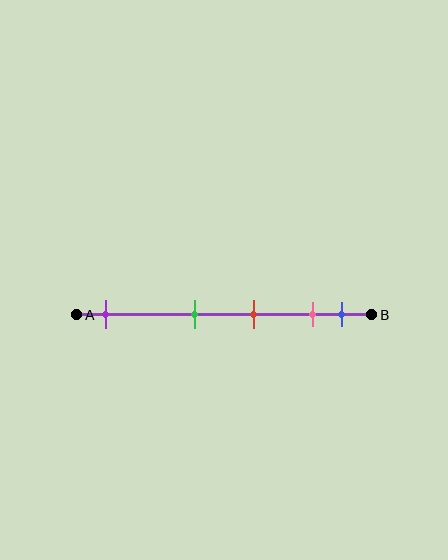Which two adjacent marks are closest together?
The pink and blue marks are the closest adjacent pair.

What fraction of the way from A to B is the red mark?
The red mark is approximately 60% (0.6) of the way from A to B.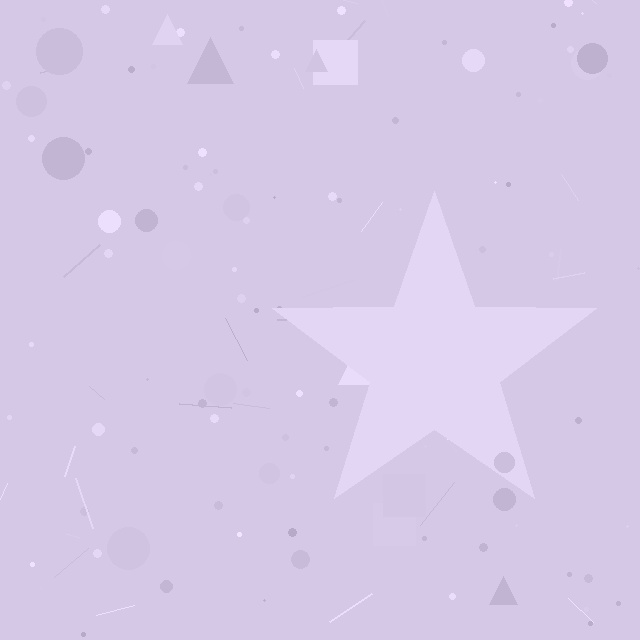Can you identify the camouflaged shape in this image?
The camouflaged shape is a star.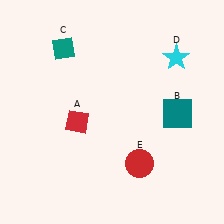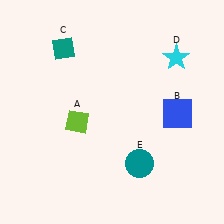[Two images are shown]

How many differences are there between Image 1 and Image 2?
There are 3 differences between the two images.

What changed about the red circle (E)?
In Image 1, E is red. In Image 2, it changed to teal.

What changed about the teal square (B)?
In Image 1, B is teal. In Image 2, it changed to blue.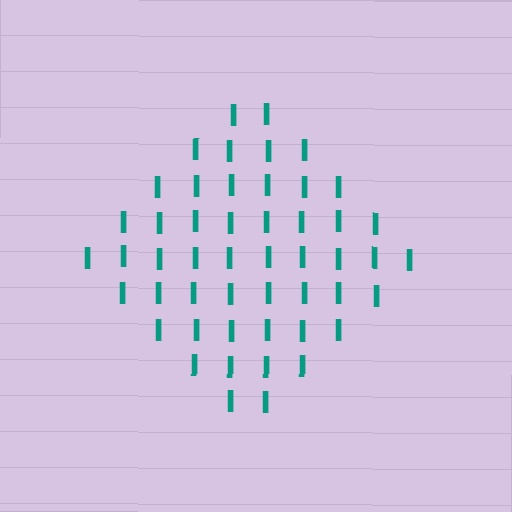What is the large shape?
The large shape is a diamond.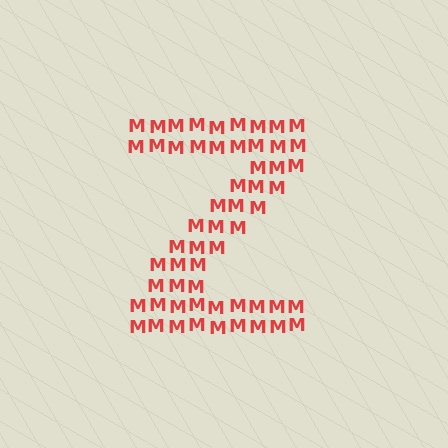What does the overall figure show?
The overall figure shows the letter Z.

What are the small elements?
The small elements are letter M's.